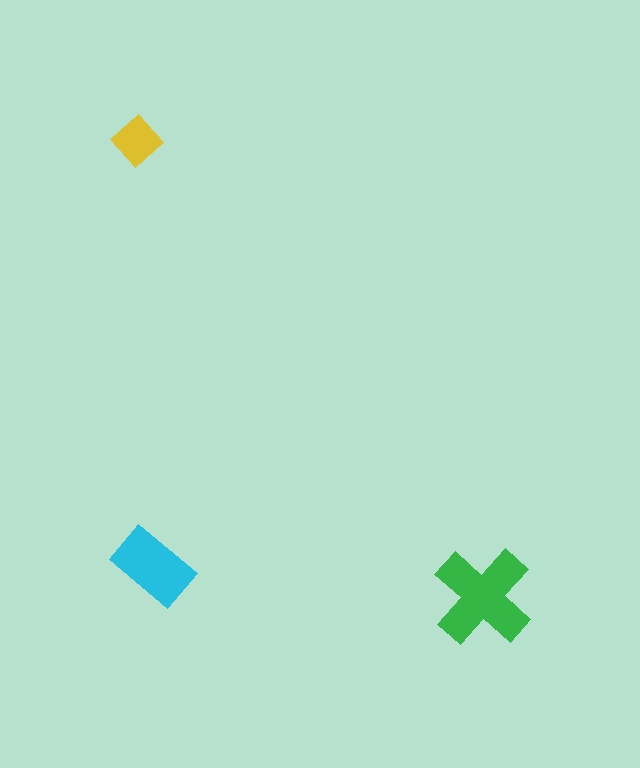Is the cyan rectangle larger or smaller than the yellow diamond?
Larger.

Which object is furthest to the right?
The green cross is rightmost.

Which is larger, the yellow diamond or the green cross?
The green cross.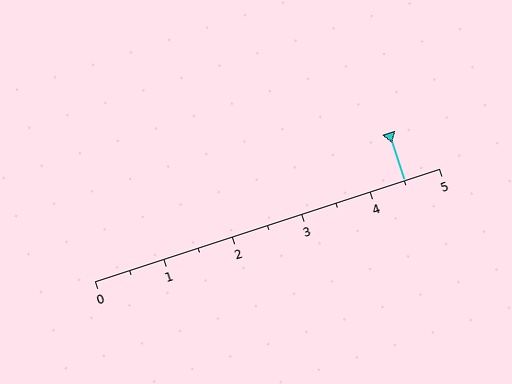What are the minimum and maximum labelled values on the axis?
The axis runs from 0 to 5.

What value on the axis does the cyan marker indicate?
The marker indicates approximately 4.5.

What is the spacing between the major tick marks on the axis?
The major ticks are spaced 1 apart.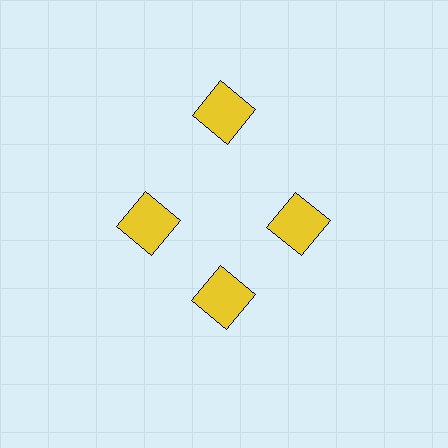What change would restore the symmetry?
The symmetry would be restored by moving it inward, back onto the ring so that all 4 squares sit at equal angles and equal distance from the center.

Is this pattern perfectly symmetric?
No. The 4 yellow squares are arranged in a ring, but one element near the 12 o'clock position is pushed outward from the center, breaking the 4-fold rotational symmetry.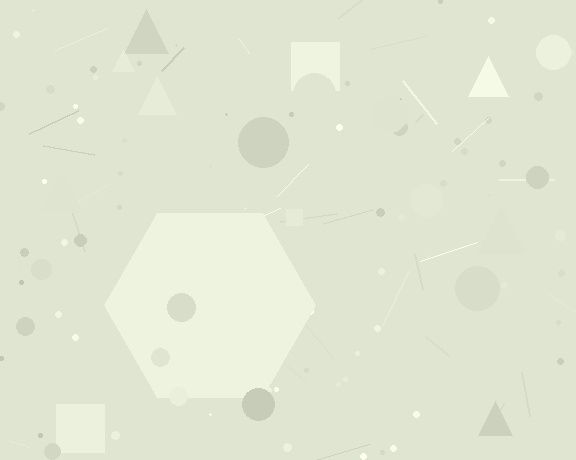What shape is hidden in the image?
A hexagon is hidden in the image.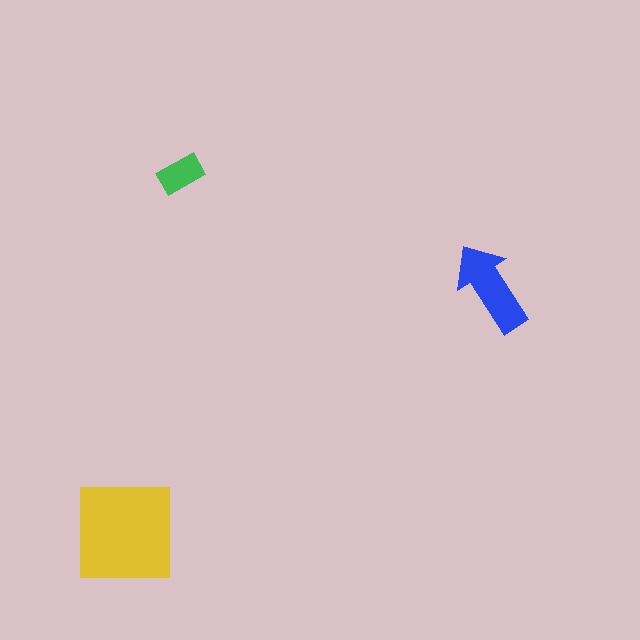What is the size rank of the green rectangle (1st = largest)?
3rd.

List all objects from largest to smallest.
The yellow square, the blue arrow, the green rectangle.